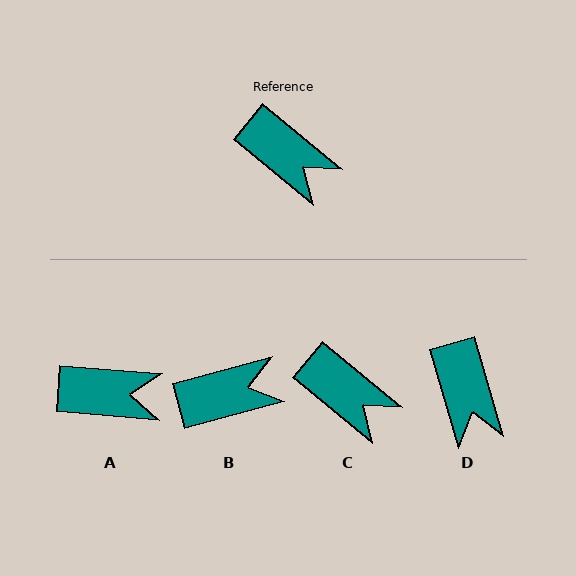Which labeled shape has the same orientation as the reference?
C.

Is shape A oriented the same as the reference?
No, it is off by about 35 degrees.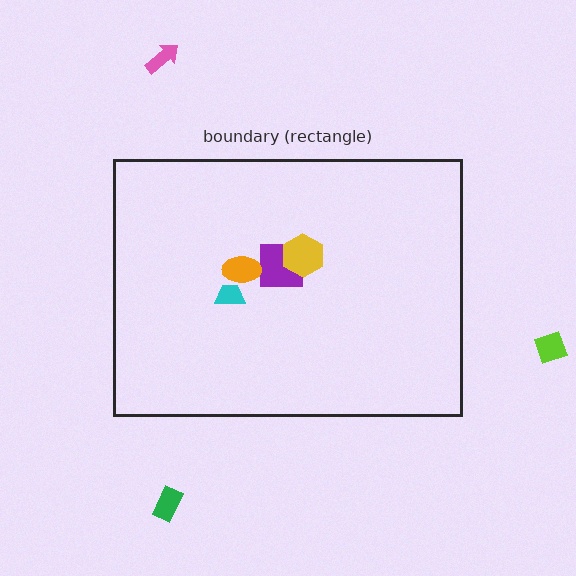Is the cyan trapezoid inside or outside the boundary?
Inside.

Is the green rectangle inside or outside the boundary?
Outside.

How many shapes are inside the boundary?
4 inside, 3 outside.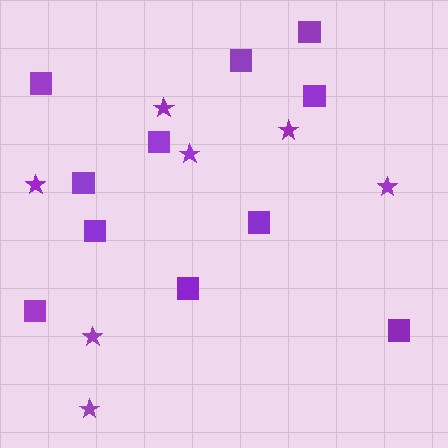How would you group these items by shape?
There are 2 groups: one group of stars (7) and one group of squares (11).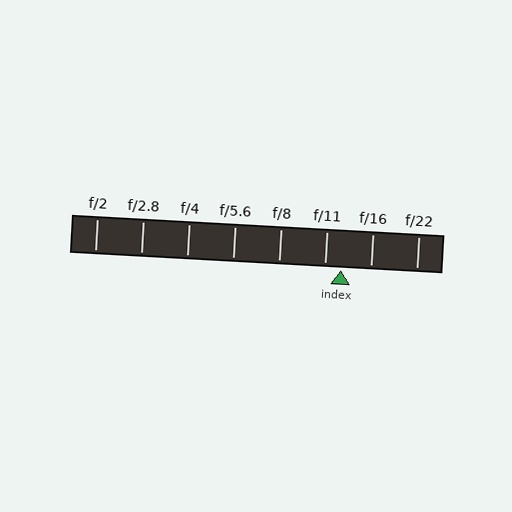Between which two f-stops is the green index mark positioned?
The index mark is between f/11 and f/16.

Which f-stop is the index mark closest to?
The index mark is closest to f/11.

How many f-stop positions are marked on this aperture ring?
There are 8 f-stop positions marked.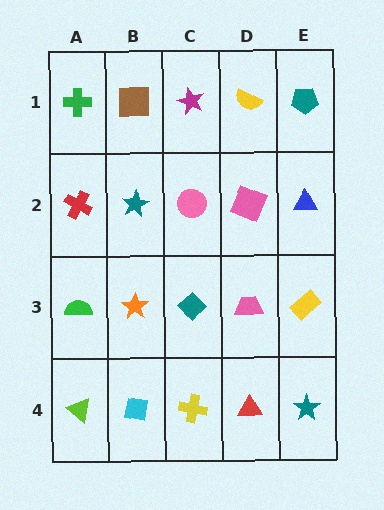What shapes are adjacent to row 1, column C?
A pink circle (row 2, column C), a brown square (row 1, column B), a yellow semicircle (row 1, column D).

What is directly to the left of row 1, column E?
A yellow semicircle.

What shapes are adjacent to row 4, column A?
A green semicircle (row 3, column A), a cyan square (row 4, column B).